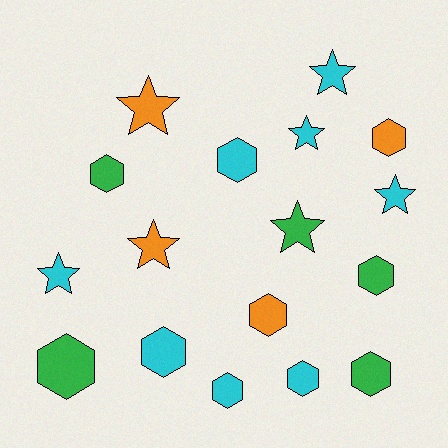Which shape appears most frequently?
Hexagon, with 10 objects.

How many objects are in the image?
There are 17 objects.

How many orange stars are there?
There are 2 orange stars.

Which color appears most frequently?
Cyan, with 8 objects.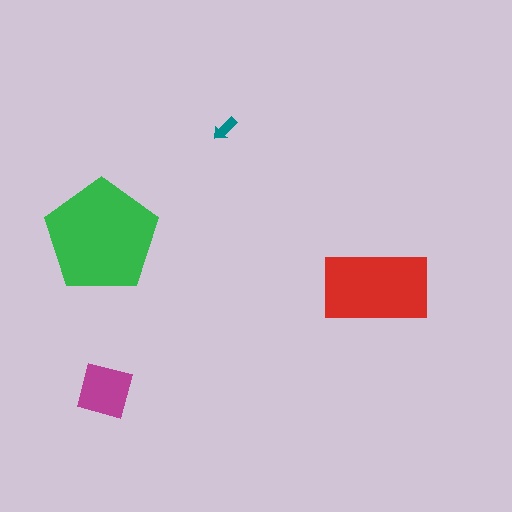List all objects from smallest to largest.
The teal arrow, the magenta square, the red rectangle, the green pentagon.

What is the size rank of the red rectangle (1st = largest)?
2nd.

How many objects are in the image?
There are 4 objects in the image.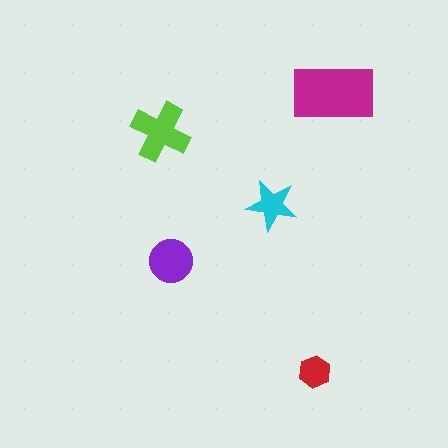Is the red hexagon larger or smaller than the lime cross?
Smaller.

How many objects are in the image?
There are 5 objects in the image.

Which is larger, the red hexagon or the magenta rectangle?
The magenta rectangle.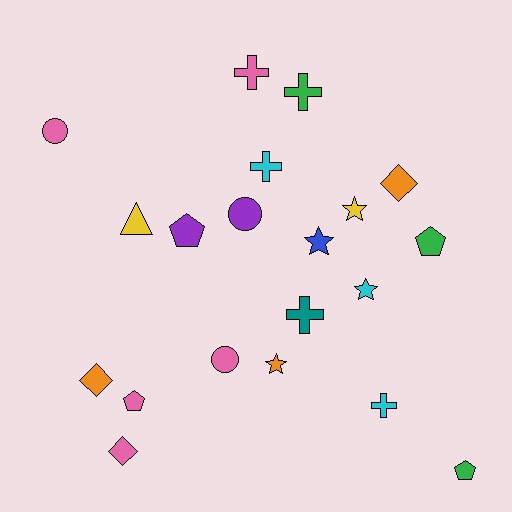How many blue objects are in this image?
There is 1 blue object.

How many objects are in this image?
There are 20 objects.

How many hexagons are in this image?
There are no hexagons.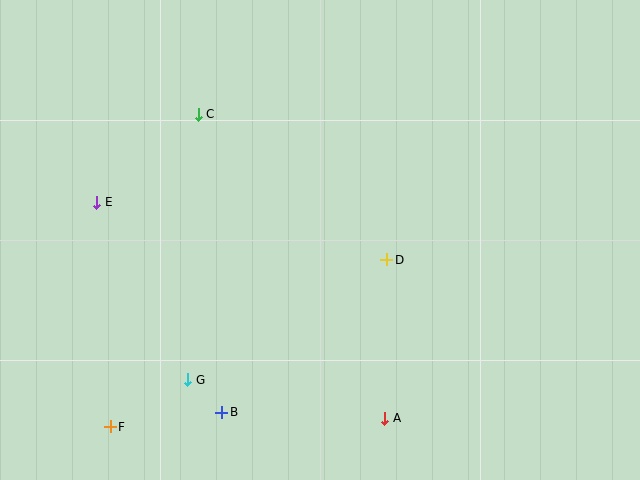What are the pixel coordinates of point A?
Point A is at (384, 418).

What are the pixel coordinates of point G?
Point G is at (188, 380).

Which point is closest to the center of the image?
Point D at (387, 260) is closest to the center.